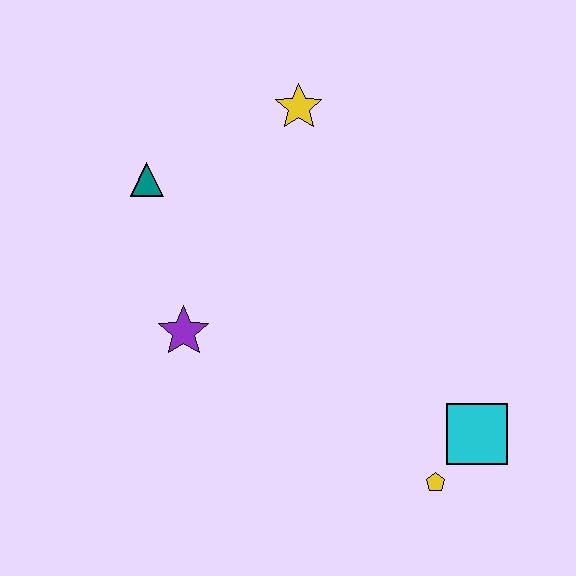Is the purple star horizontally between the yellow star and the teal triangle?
Yes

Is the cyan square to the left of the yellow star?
No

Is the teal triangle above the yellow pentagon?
Yes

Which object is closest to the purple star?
The teal triangle is closest to the purple star.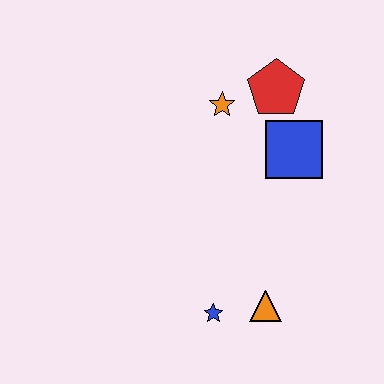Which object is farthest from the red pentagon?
The blue star is farthest from the red pentagon.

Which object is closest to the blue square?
The red pentagon is closest to the blue square.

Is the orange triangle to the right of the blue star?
Yes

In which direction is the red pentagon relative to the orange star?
The red pentagon is to the right of the orange star.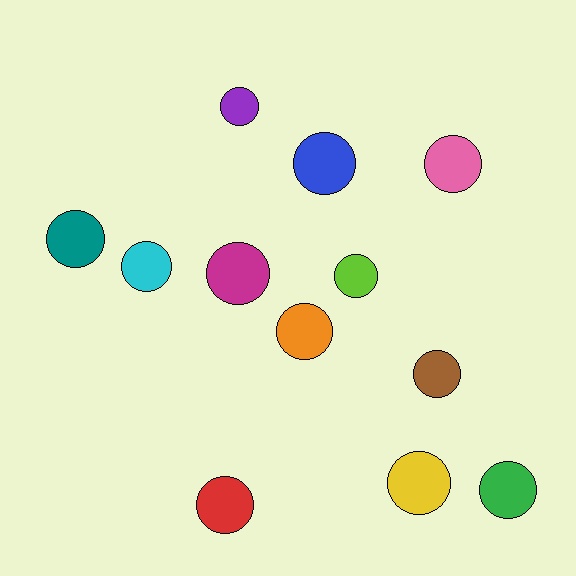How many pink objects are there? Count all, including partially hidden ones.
There is 1 pink object.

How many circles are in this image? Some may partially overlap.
There are 12 circles.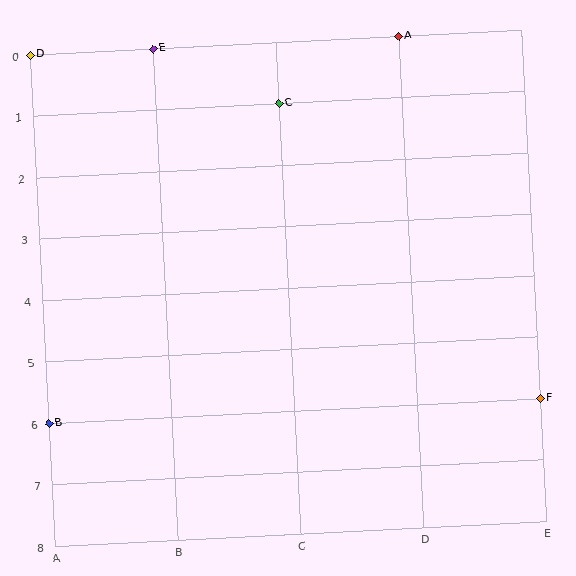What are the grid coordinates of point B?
Point B is at grid coordinates (A, 6).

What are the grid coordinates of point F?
Point F is at grid coordinates (E, 6).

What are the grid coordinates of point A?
Point A is at grid coordinates (D, 0).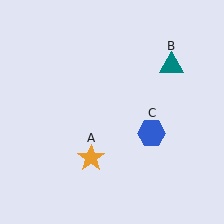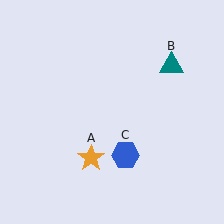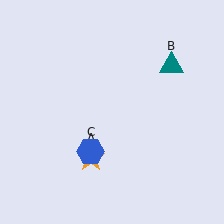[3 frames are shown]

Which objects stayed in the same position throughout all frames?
Orange star (object A) and teal triangle (object B) remained stationary.